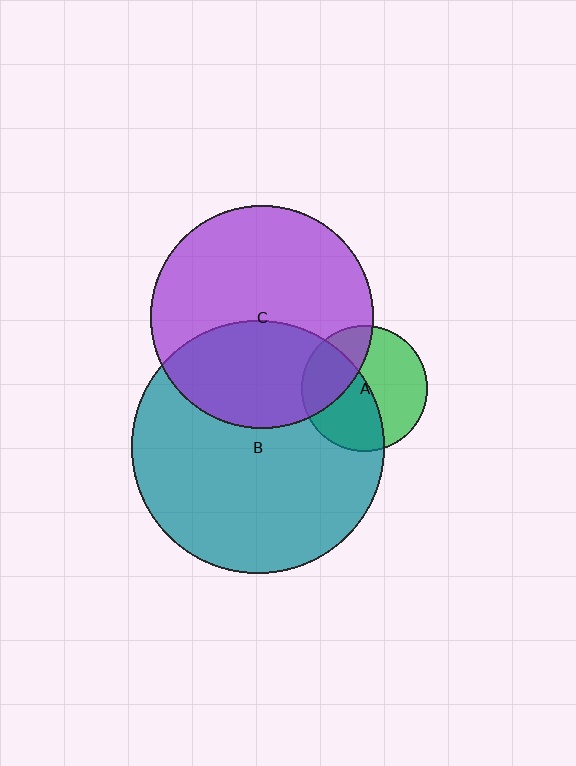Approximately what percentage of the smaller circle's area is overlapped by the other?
Approximately 50%.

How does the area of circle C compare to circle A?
Approximately 3.1 times.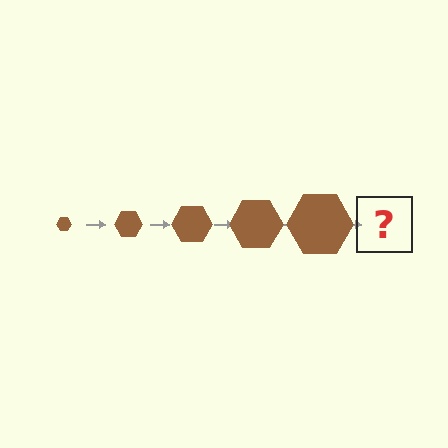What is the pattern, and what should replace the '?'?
The pattern is that the hexagon gets progressively larger each step. The '?' should be a brown hexagon, larger than the previous one.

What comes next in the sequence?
The next element should be a brown hexagon, larger than the previous one.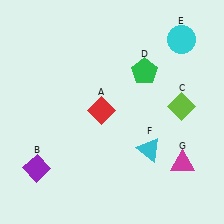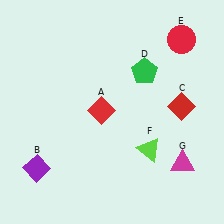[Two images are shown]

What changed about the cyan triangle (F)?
In Image 1, F is cyan. In Image 2, it changed to lime.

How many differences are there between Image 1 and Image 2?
There are 3 differences between the two images.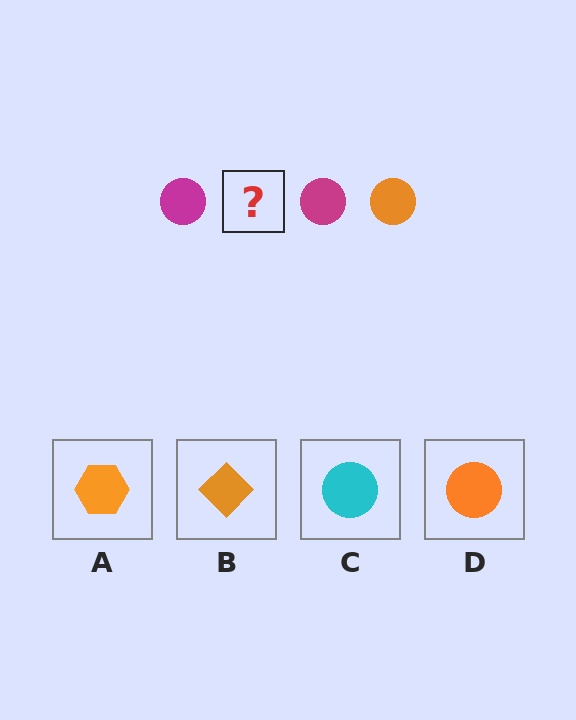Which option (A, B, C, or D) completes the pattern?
D.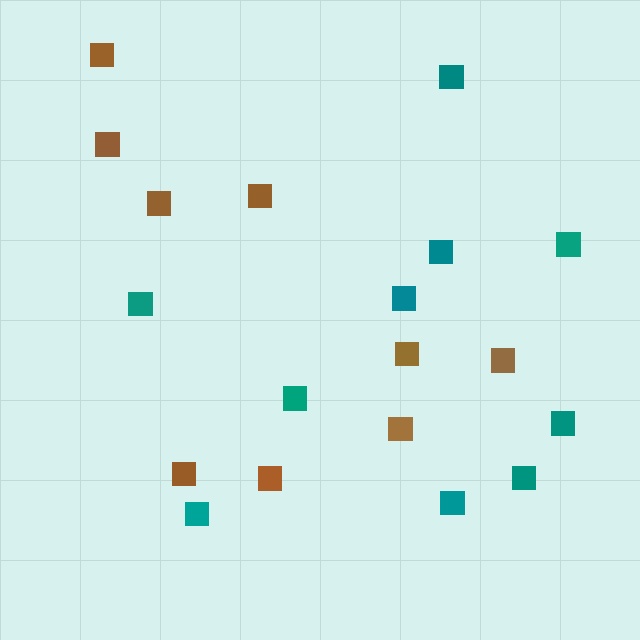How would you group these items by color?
There are 2 groups: one group of brown squares (9) and one group of teal squares (10).